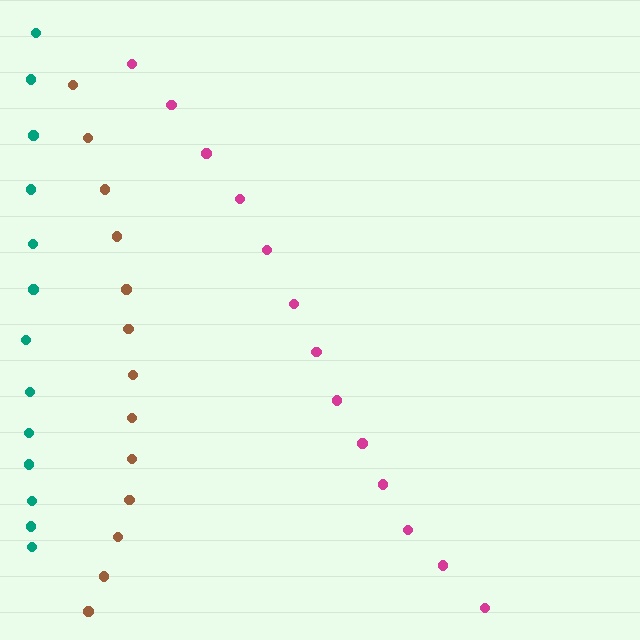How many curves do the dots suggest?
There are 3 distinct paths.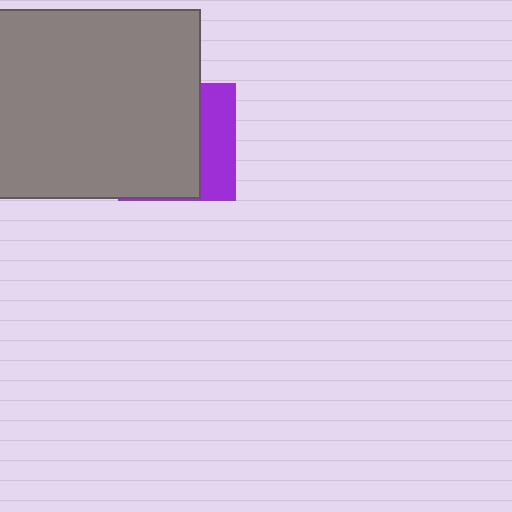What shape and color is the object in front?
The object in front is a gray rectangle.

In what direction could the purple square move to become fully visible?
The purple square could move right. That would shift it out from behind the gray rectangle entirely.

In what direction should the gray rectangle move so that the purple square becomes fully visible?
The gray rectangle should move left. That is the shortest direction to clear the overlap and leave the purple square fully visible.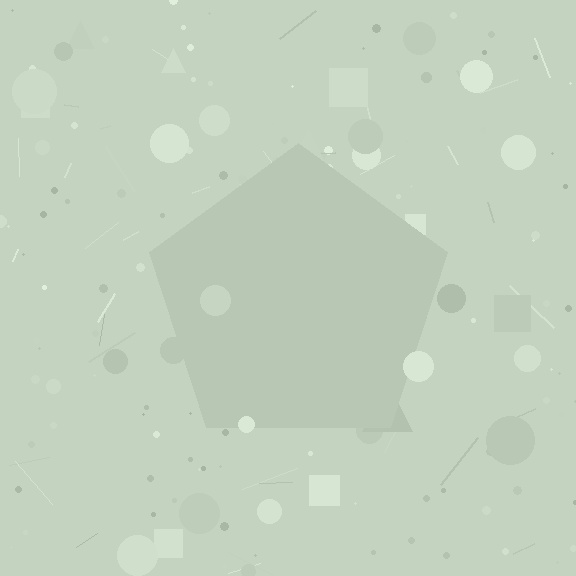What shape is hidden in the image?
A pentagon is hidden in the image.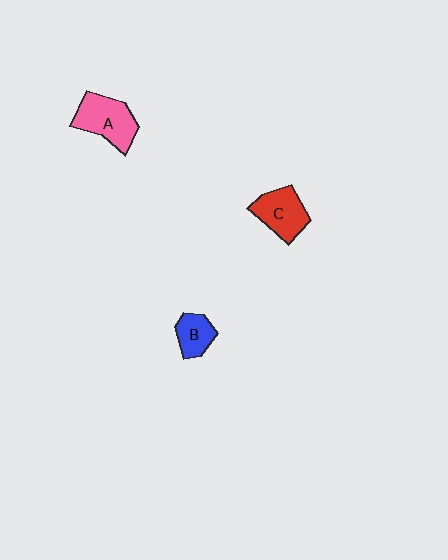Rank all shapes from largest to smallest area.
From largest to smallest: A (pink), C (red), B (blue).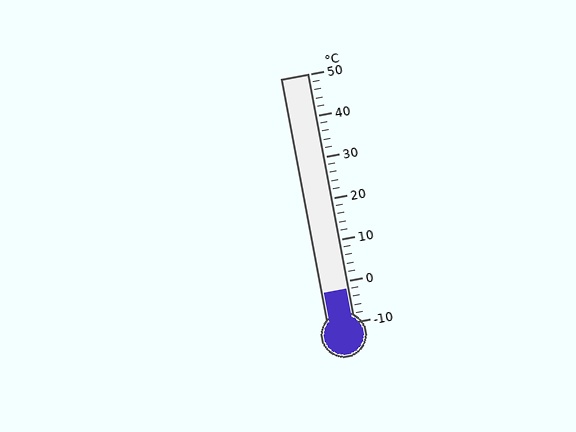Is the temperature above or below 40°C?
The temperature is below 40°C.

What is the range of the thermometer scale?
The thermometer scale ranges from -10°C to 50°C.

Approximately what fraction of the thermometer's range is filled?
The thermometer is filled to approximately 15% of its range.